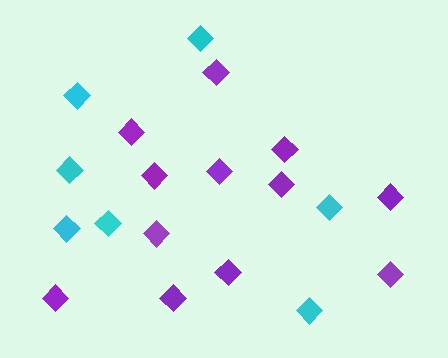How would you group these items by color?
There are 2 groups: one group of purple diamonds (12) and one group of cyan diamonds (7).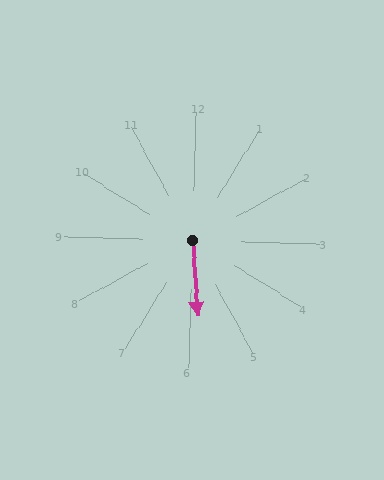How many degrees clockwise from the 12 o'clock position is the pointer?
Approximately 174 degrees.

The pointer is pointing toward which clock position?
Roughly 6 o'clock.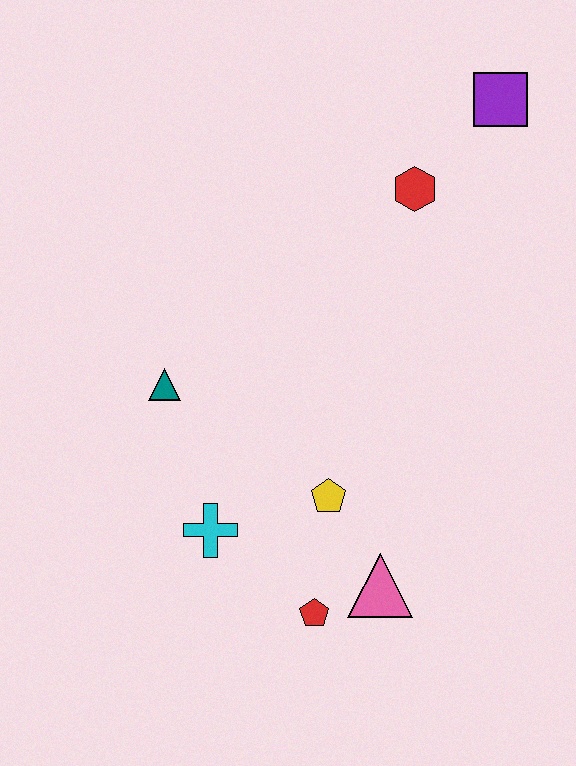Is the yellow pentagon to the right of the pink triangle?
No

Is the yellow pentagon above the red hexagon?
No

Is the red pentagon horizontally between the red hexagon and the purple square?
No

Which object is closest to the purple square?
The red hexagon is closest to the purple square.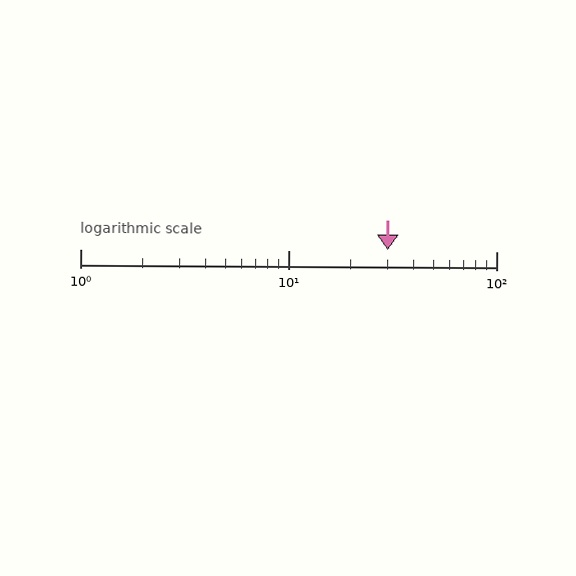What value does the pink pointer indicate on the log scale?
The pointer indicates approximately 30.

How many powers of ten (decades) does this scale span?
The scale spans 2 decades, from 1 to 100.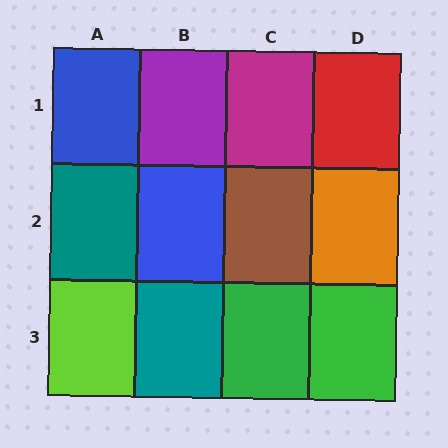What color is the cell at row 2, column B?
Blue.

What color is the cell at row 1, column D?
Red.